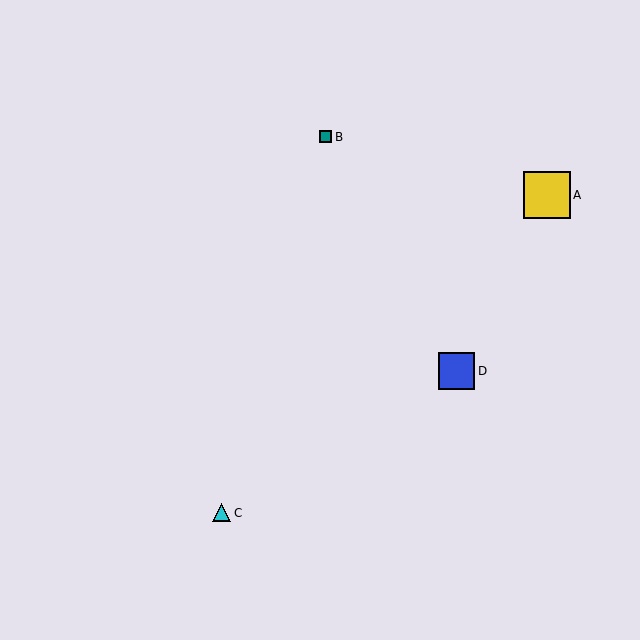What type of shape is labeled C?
Shape C is a cyan triangle.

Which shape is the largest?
The yellow square (labeled A) is the largest.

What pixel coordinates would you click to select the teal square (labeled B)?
Click at (325, 137) to select the teal square B.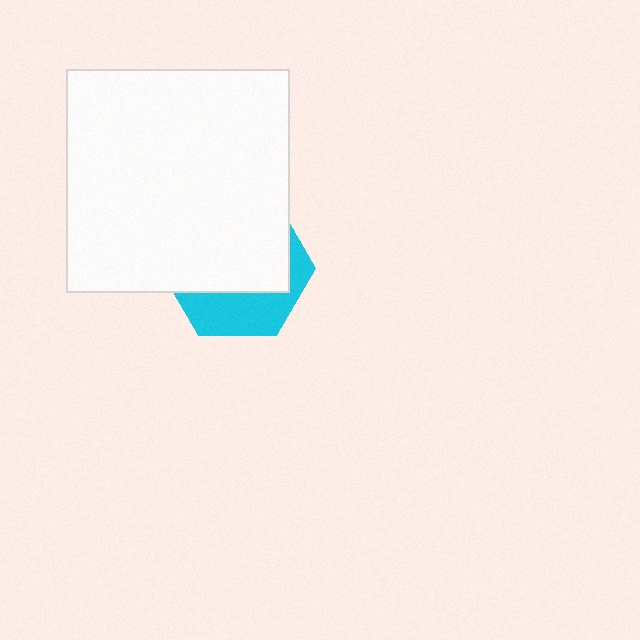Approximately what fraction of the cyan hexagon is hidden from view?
Roughly 66% of the cyan hexagon is hidden behind the white square.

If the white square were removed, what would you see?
You would see the complete cyan hexagon.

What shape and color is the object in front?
The object in front is a white square.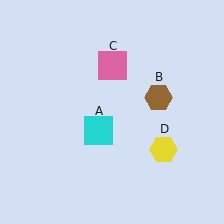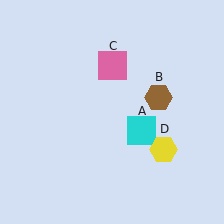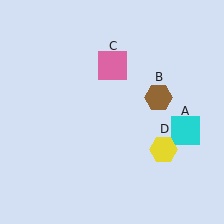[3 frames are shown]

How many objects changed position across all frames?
1 object changed position: cyan square (object A).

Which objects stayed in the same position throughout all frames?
Brown hexagon (object B) and pink square (object C) and yellow hexagon (object D) remained stationary.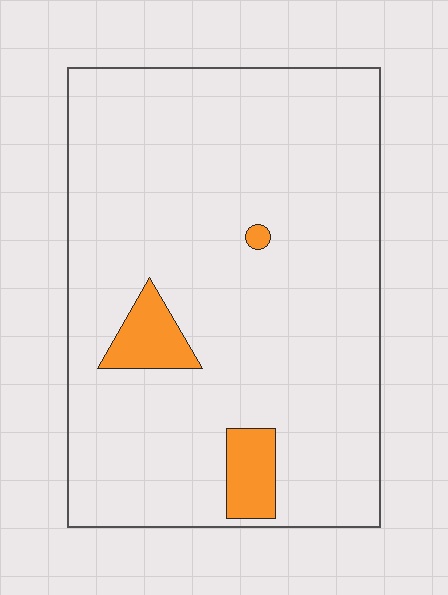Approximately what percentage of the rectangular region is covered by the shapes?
Approximately 5%.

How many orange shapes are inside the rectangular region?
3.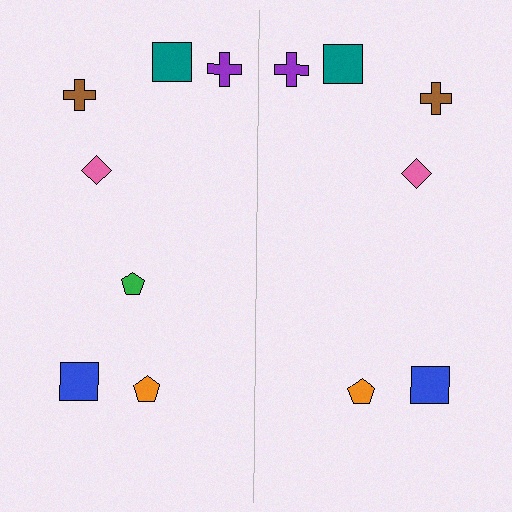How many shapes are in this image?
There are 13 shapes in this image.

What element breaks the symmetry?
A green pentagon is missing from the right side.